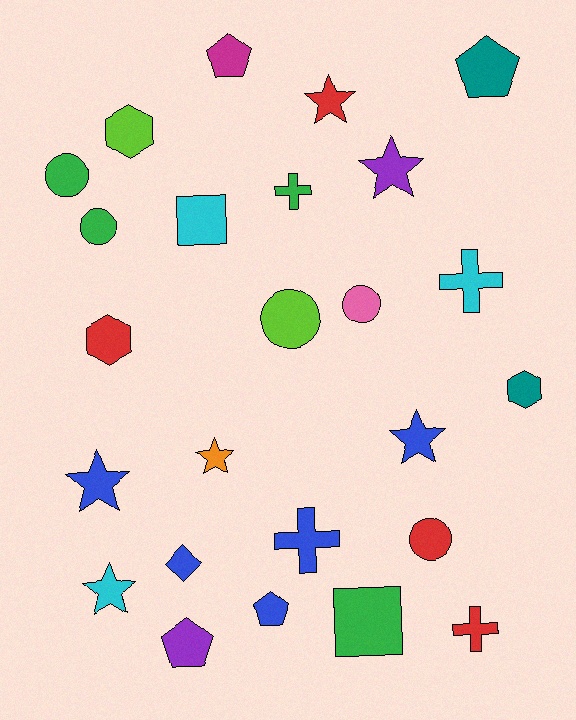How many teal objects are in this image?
There are 2 teal objects.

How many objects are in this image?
There are 25 objects.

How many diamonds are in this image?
There is 1 diamond.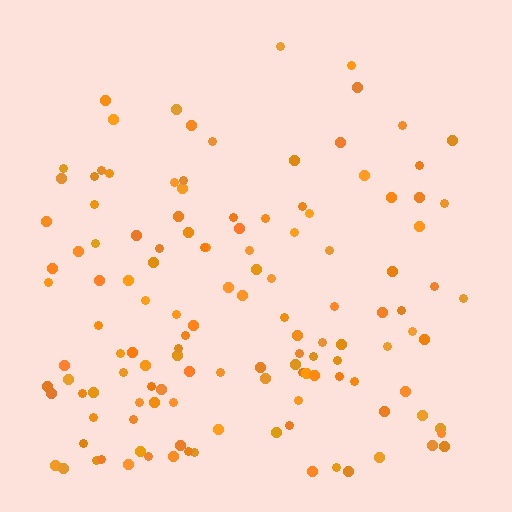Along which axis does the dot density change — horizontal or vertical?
Vertical.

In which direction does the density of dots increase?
From top to bottom, with the bottom side densest.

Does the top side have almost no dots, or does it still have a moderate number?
Still a moderate number, just noticeably fewer than the bottom.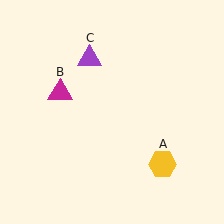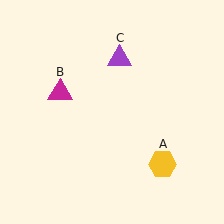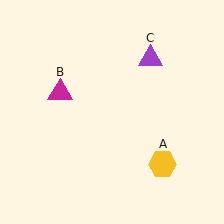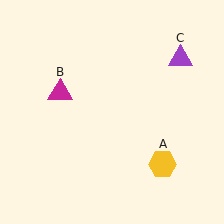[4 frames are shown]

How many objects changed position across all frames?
1 object changed position: purple triangle (object C).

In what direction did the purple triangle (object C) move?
The purple triangle (object C) moved right.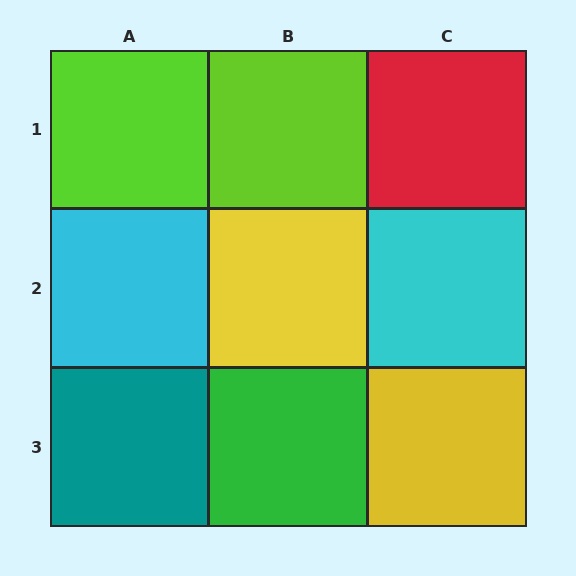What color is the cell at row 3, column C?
Yellow.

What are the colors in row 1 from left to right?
Lime, lime, red.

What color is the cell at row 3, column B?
Green.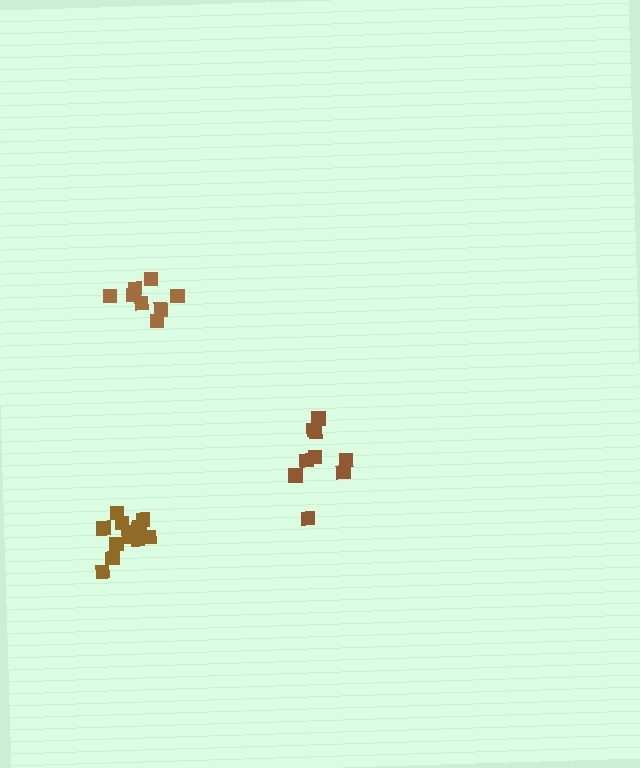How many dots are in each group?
Group 1: 13 dots, Group 2: 8 dots, Group 3: 9 dots (30 total).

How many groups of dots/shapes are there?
There are 3 groups.